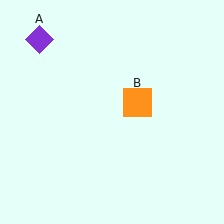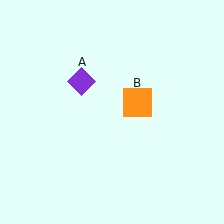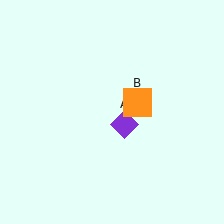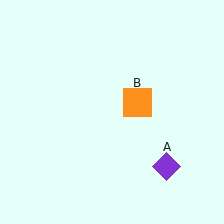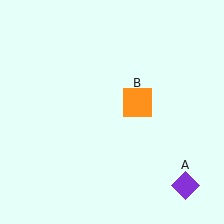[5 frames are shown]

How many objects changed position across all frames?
1 object changed position: purple diamond (object A).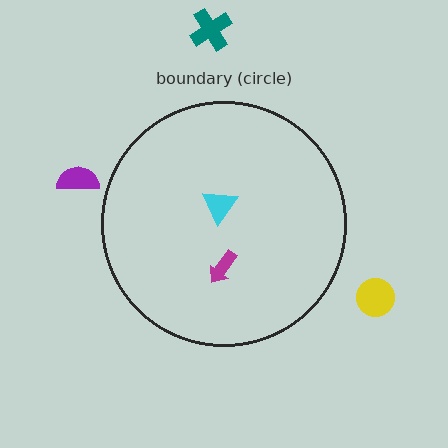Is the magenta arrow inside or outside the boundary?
Inside.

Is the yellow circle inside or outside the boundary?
Outside.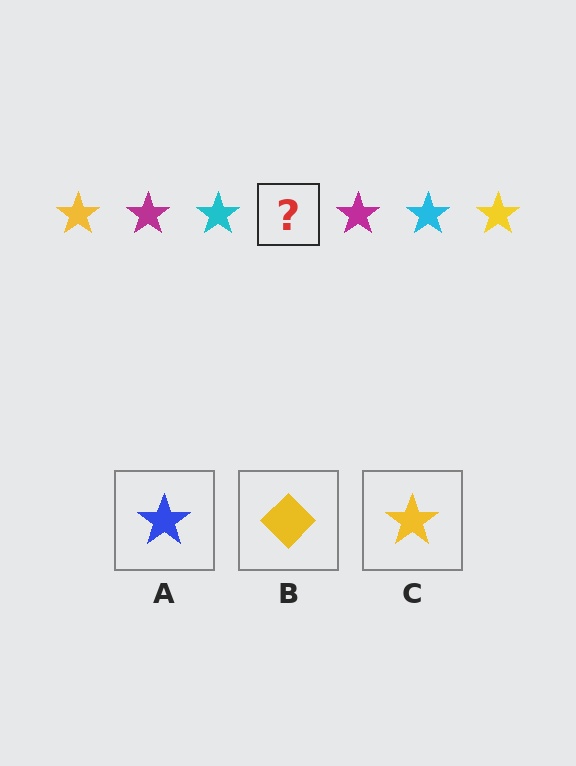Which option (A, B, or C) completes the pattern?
C.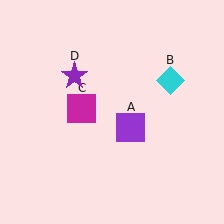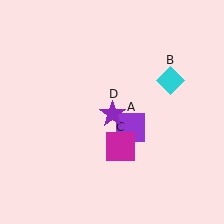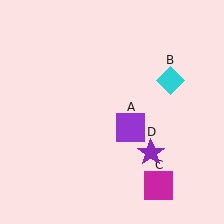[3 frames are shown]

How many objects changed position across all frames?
2 objects changed position: magenta square (object C), purple star (object D).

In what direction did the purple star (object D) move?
The purple star (object D) moved down and to the right.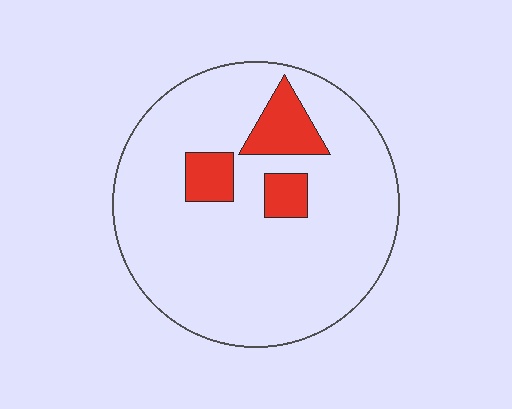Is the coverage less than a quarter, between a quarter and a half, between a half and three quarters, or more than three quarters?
Less than a quarter.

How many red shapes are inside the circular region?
3.